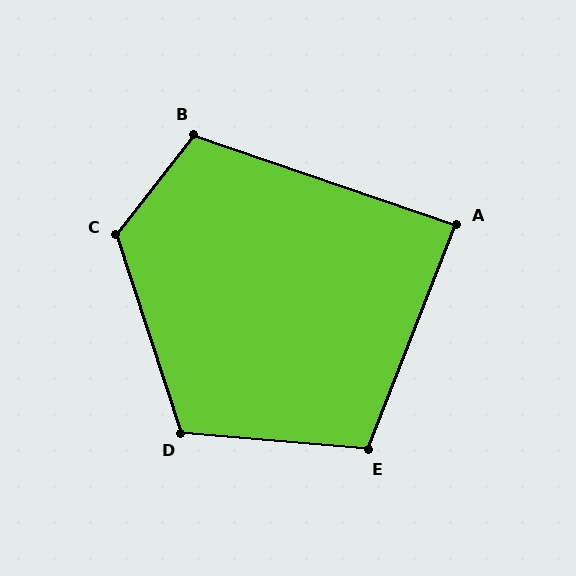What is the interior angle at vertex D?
Approximately 113 degrees (obtuse).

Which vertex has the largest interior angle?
C, at approximately 124 degrees.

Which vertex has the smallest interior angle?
A, at approximately 87 degrees.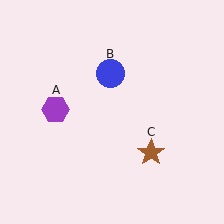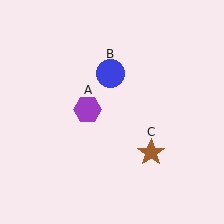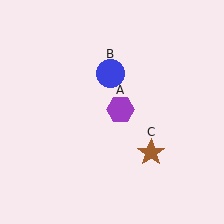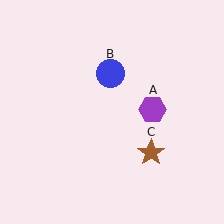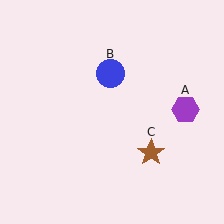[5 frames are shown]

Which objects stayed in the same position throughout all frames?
Blue circle (object B) and brown star (object C) remained stationary.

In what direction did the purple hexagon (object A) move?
The purple hexagon (object A) moved right.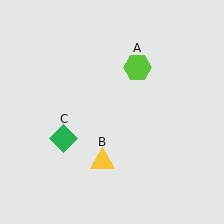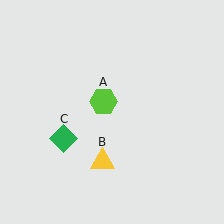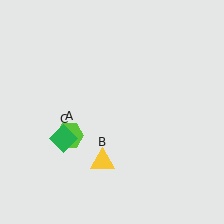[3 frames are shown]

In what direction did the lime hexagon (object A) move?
The lime hexagon (object A) moved down and to the left.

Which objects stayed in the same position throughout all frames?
Yellow triangle (object B) and green diamond (object C) remained stationary.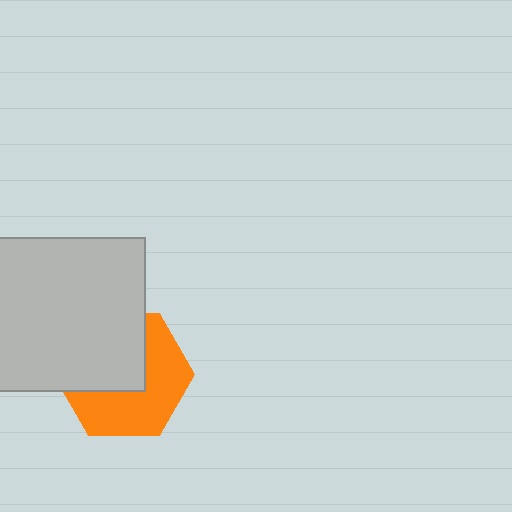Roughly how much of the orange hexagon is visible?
About half of it is visible (roughly 54%).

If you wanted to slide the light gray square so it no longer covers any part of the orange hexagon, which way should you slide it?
Slide it toward the upper-left — that is the most direct way to separate the two shapes.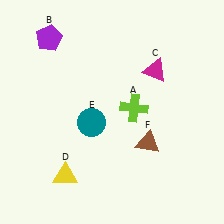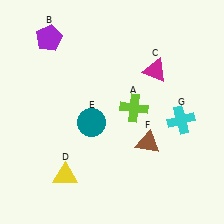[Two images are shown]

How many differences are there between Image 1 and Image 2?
There is 1 difference between the two images.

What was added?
A cyan cross (G) was added in Image 2.